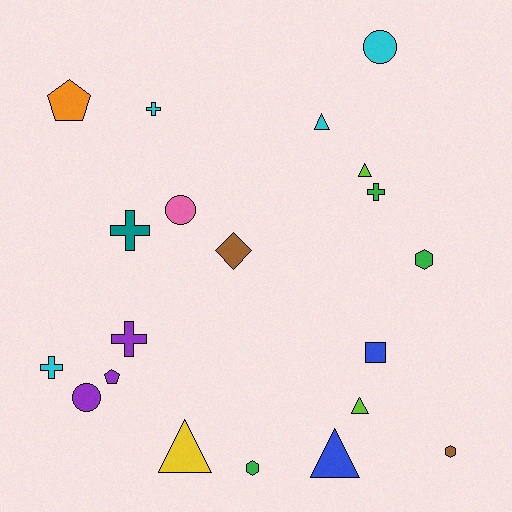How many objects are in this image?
There are 20 objects.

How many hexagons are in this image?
There are 3 hexagons.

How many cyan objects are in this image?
There are 4 cyan objects.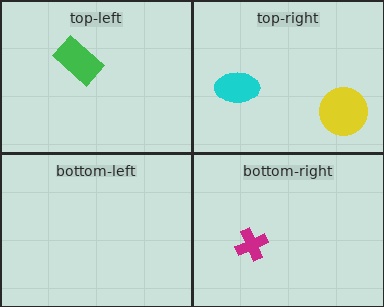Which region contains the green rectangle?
The top-left region.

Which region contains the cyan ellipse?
The top-right region.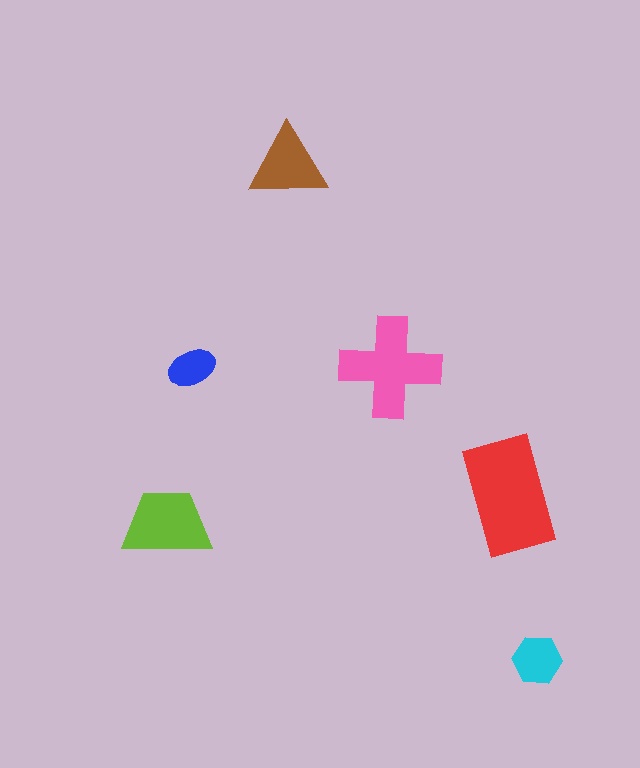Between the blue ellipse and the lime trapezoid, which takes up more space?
The lime trapezoid.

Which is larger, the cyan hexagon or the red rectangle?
The red rectangle.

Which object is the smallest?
The blue ellipse.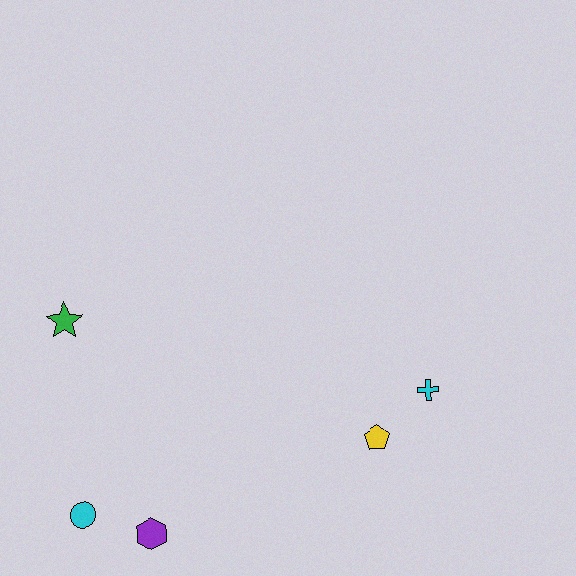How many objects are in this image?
There are 5 objects.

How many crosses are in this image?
There is 1 cross.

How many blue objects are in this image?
There are no blue objects.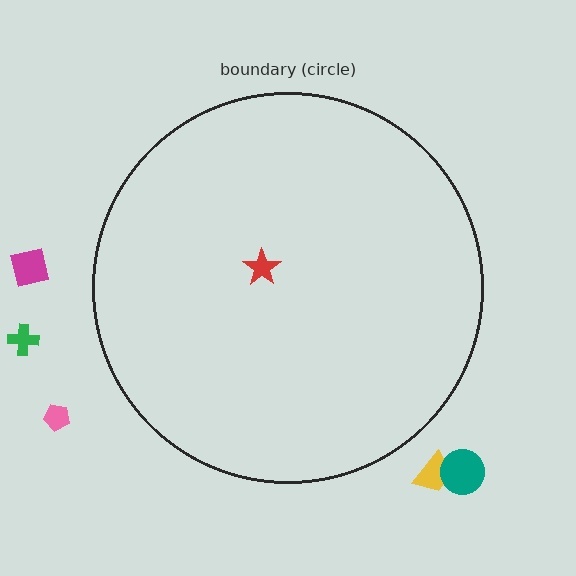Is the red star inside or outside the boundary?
Inside.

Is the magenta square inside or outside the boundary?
Outside.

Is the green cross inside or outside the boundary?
Outside.